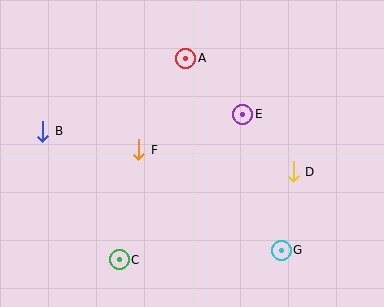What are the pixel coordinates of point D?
Point D is at (293, 172).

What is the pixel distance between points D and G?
The distance between D and G is 79 pixels.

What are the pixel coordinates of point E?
Point E is at (243, 114).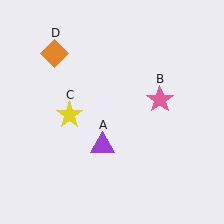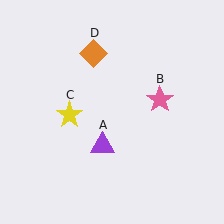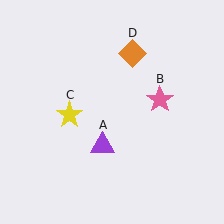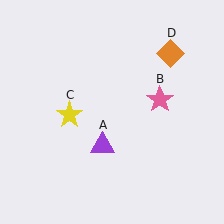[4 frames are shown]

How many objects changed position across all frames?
1 object changed position: orange diamond (object D).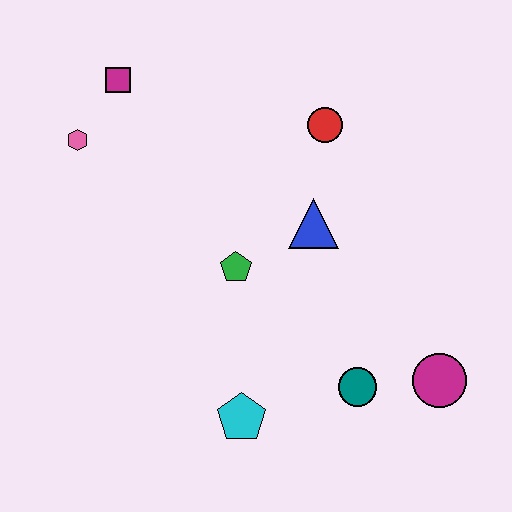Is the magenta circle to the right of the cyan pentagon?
Yes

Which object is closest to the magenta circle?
The teal circle is closest to the magenta circle.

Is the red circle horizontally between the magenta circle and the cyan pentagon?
Yes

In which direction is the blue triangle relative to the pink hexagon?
The blue triangle is to the right of the pink hexagon.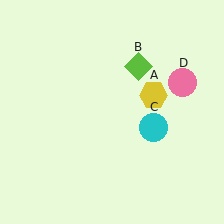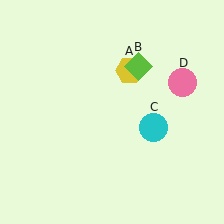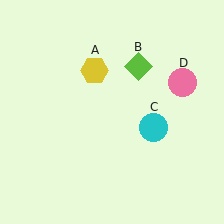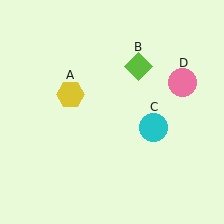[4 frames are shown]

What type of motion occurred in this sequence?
The yellow hexagon (object A) rotated counterclockwise around the center of the scene.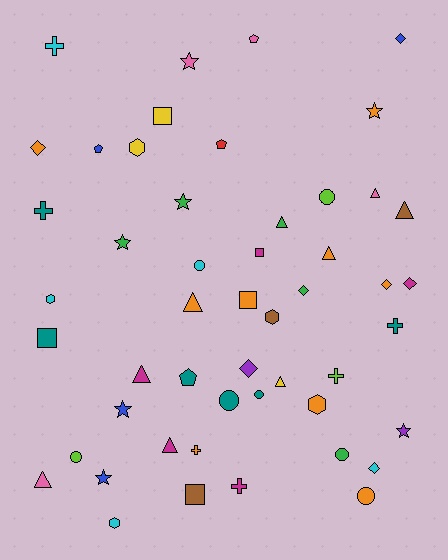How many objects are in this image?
There are 50 objects.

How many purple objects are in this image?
There are 2 purple objects.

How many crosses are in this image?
There are 6 crosses.